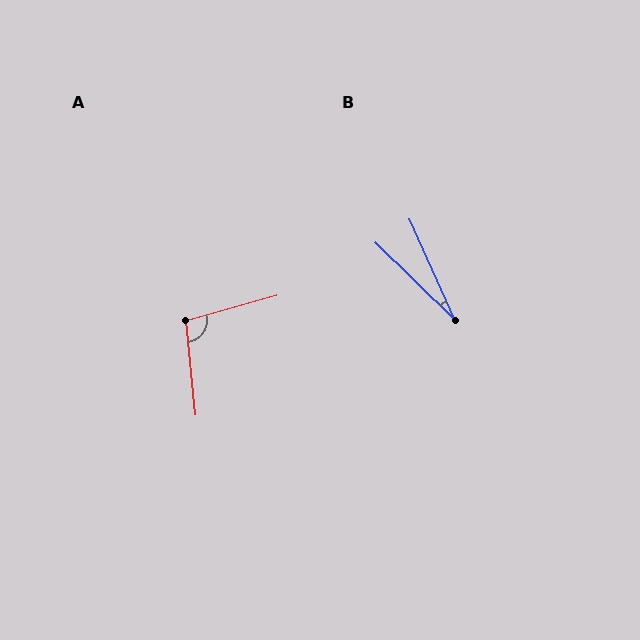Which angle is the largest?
A, at approximately 100 degrees.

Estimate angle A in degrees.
Approximately 100 degrees.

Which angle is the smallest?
B, at approximately 22 degrees.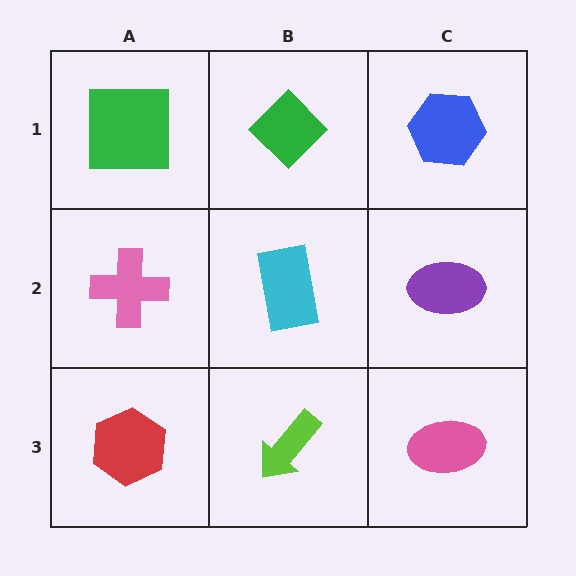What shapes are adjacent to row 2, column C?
A blue hexagon (row 1, column C), a pink ellipse (row 3, column C), a cyan rectangle (row 2, column B).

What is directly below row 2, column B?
A lime arrow.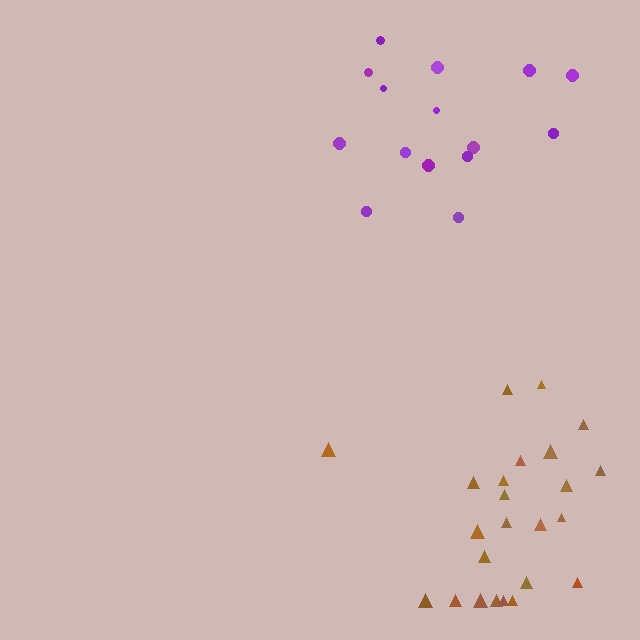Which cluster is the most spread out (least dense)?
Purple.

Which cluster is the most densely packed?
Brown.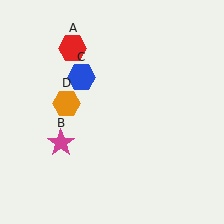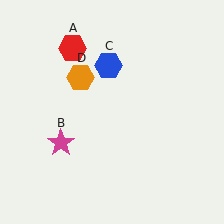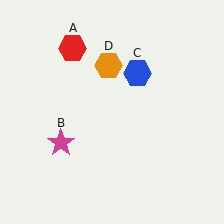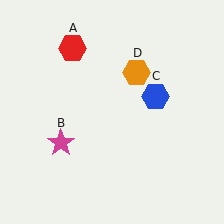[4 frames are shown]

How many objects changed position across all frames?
2 objects changed position: blue hexagon (object C), orange hexagon (object D).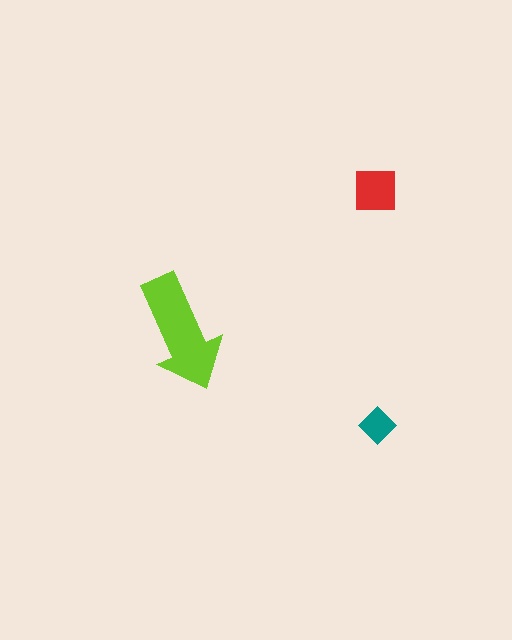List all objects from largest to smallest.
The lime arrow, the red square, the teal diamond.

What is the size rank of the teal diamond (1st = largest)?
3rd.